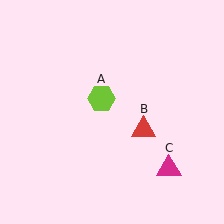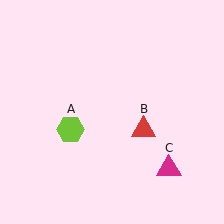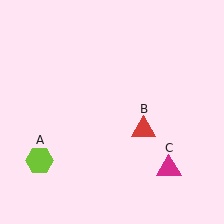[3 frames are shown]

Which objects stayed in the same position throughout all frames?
Red triangle (object B) and magenta triangle (object C) remained stationary.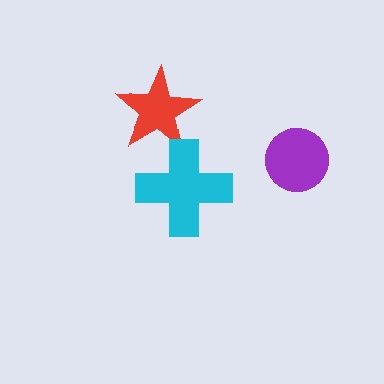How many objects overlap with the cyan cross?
1 object overlaps with the cyan cross.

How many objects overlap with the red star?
1 object overlaps with the red star.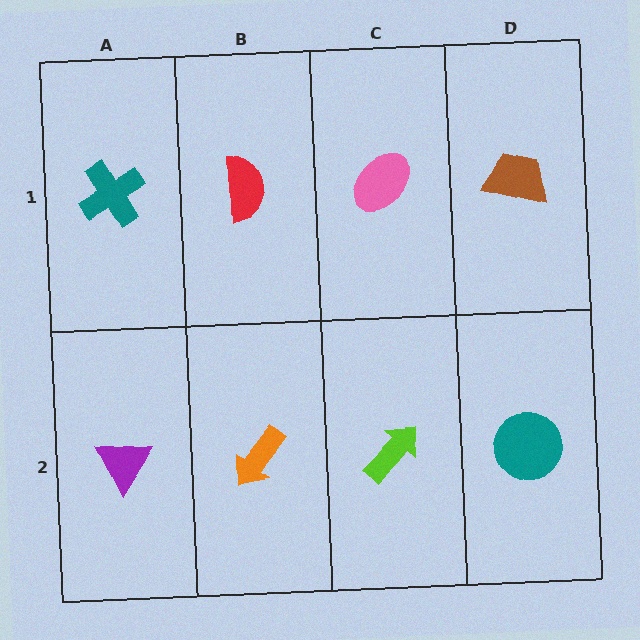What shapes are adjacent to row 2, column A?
A teal cross (row 1, column A), an orange arrow (row 2, column B).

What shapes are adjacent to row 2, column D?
A brown trapezoid (row 1, column D), a lime arrow (row 2, column C).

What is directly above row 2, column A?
A teal cross.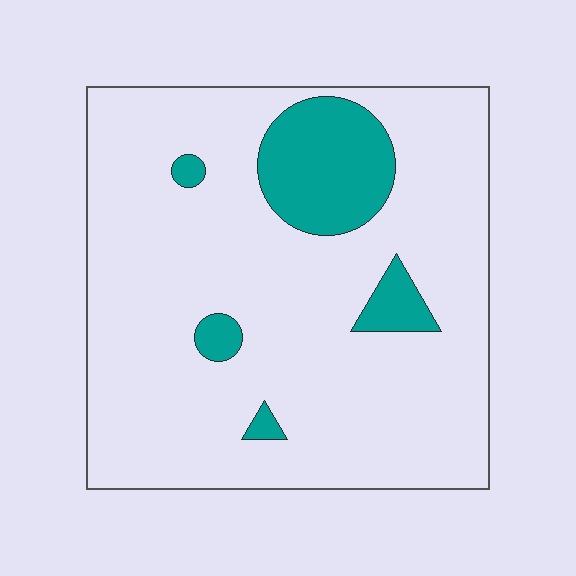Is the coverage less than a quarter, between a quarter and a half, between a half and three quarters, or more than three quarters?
Less than a quarter.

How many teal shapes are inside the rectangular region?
5.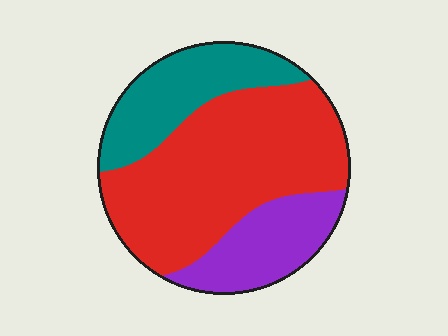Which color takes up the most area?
Red, at roughly 55%.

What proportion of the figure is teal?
Teal takes up about one quarter (1/4) of the figure.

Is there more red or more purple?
Red.